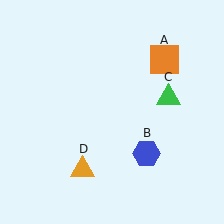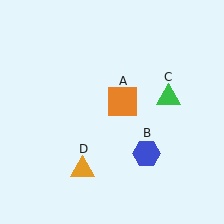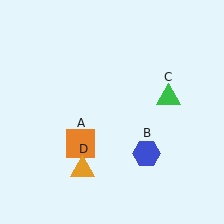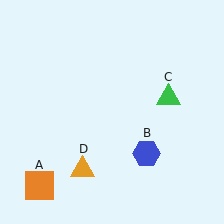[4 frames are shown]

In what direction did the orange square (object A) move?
The orange square (object A) moved down and to the left.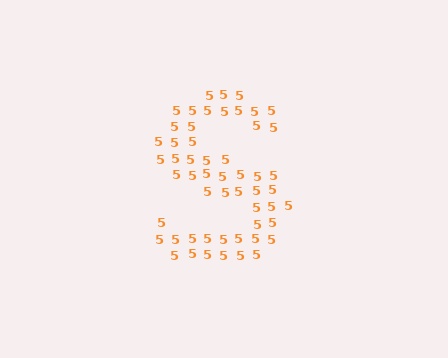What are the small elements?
The small elements are digit 5's.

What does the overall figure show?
The overall figure shows the letter S.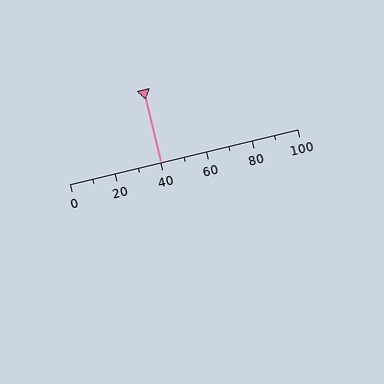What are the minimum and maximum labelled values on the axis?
The axis runs from 0 to 100.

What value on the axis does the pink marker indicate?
The marker indicates approximately 40.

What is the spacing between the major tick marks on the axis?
The major ticks are spaced 20 apart.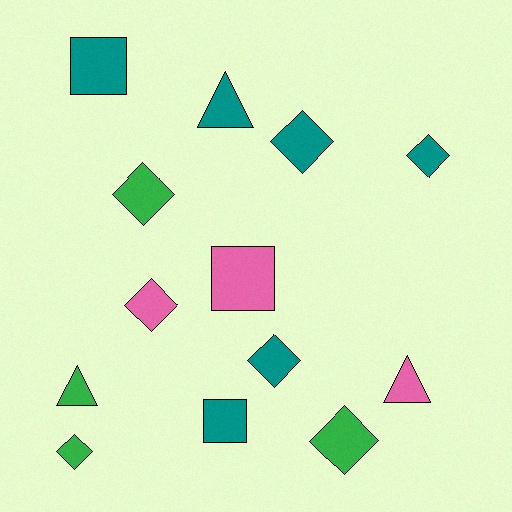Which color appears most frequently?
Teal, with 6 objects.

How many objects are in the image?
There are 13 objects.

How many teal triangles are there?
There is 1 teal triangle.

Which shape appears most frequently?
Diamond, with 7 objects.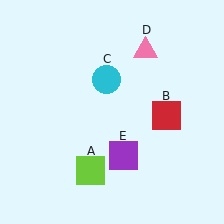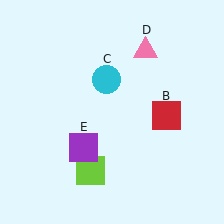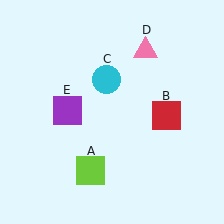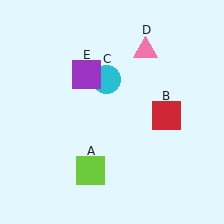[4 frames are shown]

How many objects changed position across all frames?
1 object changed position: purple square (object E).